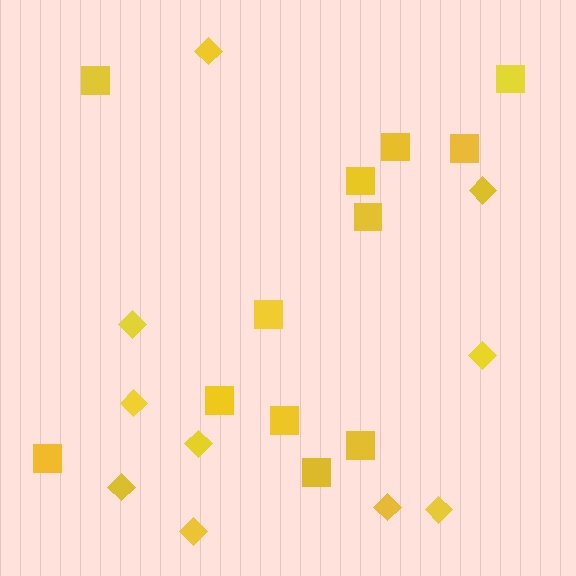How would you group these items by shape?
There are 2 groups: one group of squares (12) and one group of diamonds (10).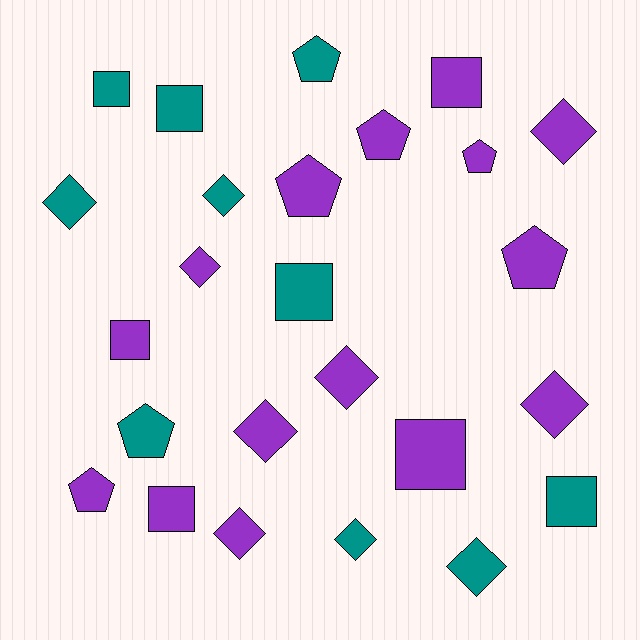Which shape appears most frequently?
Diamond, with 10 objects.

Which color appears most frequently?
Purple, with 15 objects.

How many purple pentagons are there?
There are 5 purple pentagons.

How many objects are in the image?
There are 25 objects.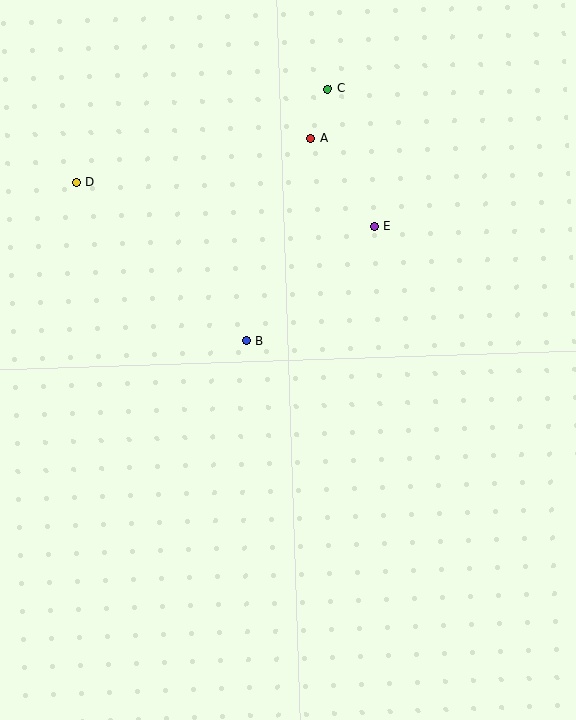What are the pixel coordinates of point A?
Point A is at (311, 139).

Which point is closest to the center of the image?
Point B at (247, 341) is closest to the center.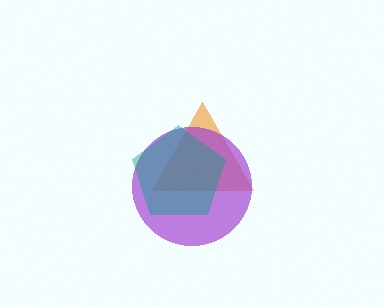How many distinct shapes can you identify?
There are 3 distinct shapes: an orange triangle, a purple circle, a teal pentagon.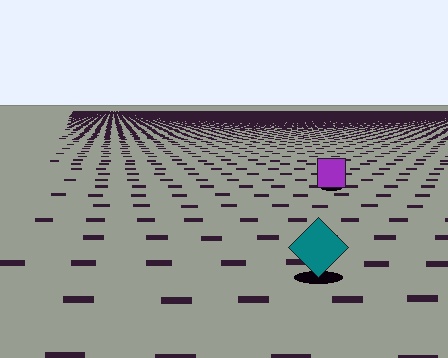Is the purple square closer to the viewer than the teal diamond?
No. The teal diamond is closer — you can tell from the texture gradient: the ground texture is coarser near it.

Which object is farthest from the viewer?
The purple square is farthest from the viewer. It appears smaller and the ground texture around it is denser.